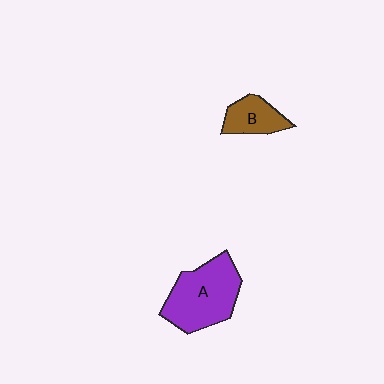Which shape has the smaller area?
Shape B (brown).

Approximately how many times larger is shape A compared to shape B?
Approximately 2.1 times.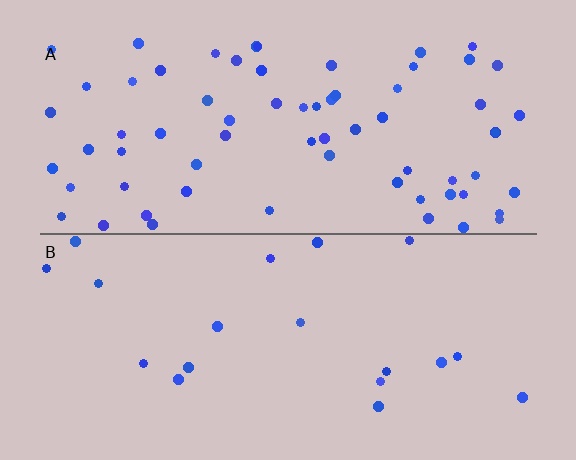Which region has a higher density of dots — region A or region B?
A (the top).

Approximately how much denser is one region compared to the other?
Approximately 3.5× — region A over region B.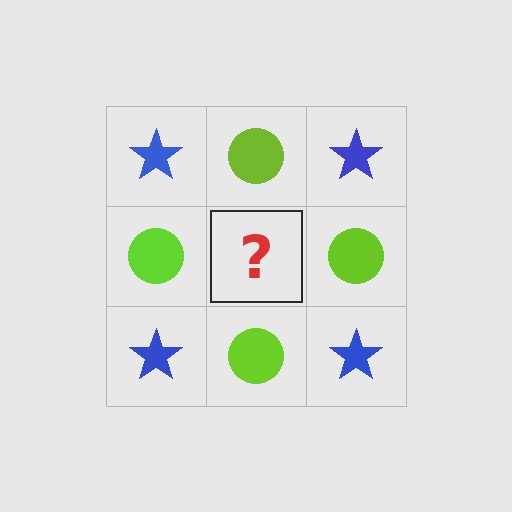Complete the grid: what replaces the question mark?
The question mark should be replaced with a blue star.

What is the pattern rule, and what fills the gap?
The rule is that it alternates blue star and lime circle in a checkerboard pattern. The gap should be filled with a blue star.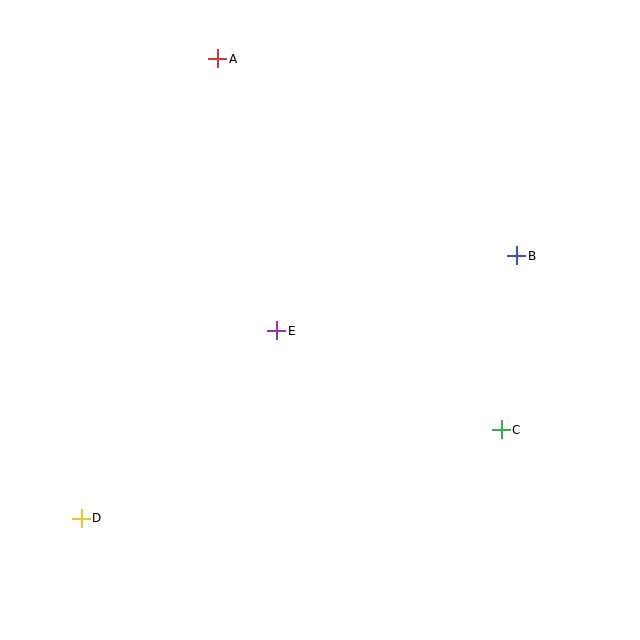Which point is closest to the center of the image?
Point E at (277, 331) is closest to the center.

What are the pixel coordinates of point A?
Point A is at (218, 59).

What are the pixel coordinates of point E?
Point E is at (277, 331).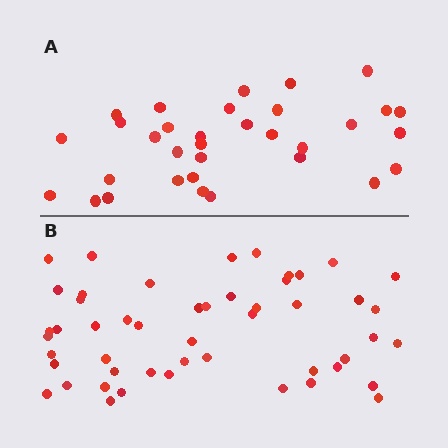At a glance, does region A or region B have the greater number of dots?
Region B (the bottom region) has more dots.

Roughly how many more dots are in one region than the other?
Region B has approximately 15 more dots than region A.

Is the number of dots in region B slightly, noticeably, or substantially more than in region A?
Region B has substantially more. The ratio is roughly 1.5 to 1.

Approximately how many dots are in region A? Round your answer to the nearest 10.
About 30 dots. (The exact count is 33, which rounds to 30.)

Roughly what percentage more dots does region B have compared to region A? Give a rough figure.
About 50% more.